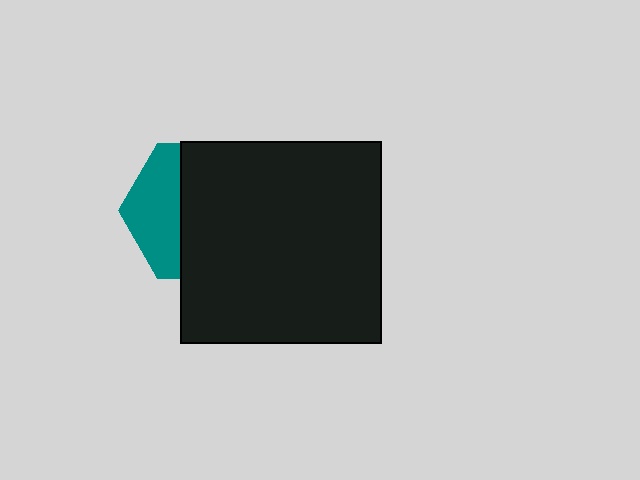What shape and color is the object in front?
The object in front is a black square.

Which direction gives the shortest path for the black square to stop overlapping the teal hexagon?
Moving right gives the shortest separation.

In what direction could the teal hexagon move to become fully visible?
The teal hexagon could move left. That would shift it out from behind the black square entirely.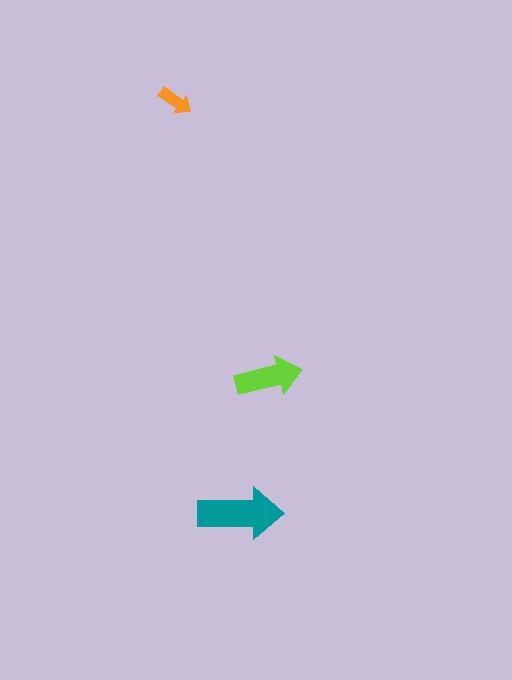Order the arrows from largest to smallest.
the teal one, the lime one, the orange one.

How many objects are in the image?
There are 3 objects in the image.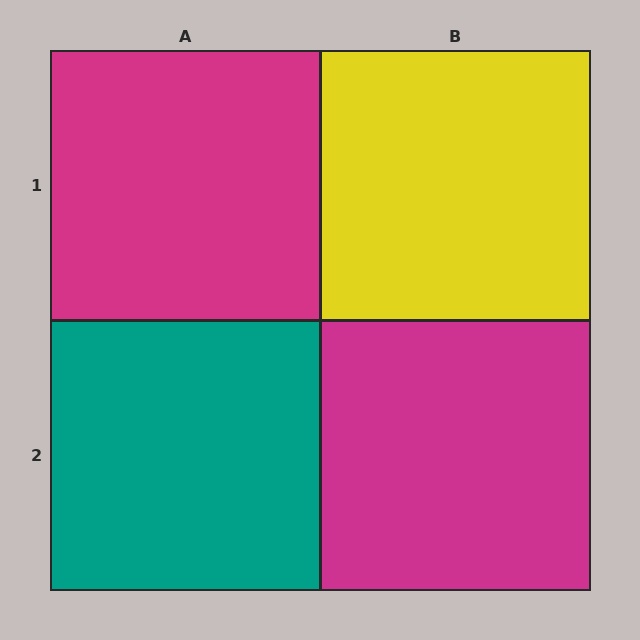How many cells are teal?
1 cell is teal.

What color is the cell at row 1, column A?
Magenta.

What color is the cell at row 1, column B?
Yellow.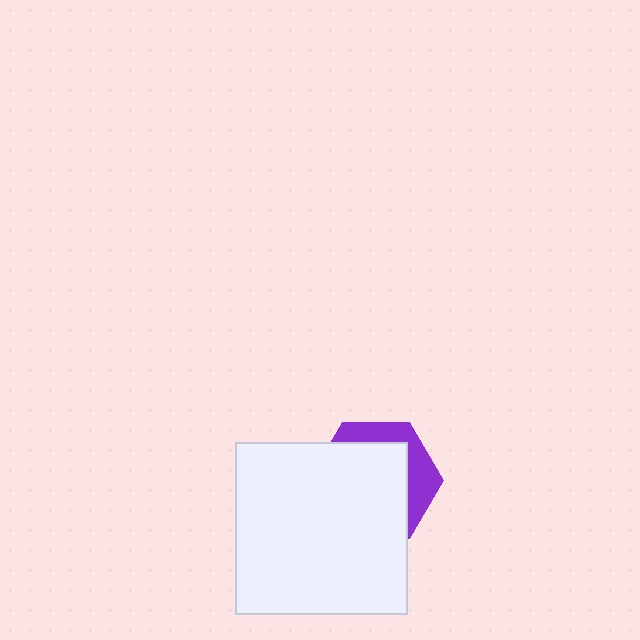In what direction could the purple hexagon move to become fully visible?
The purple hexagon could move toward the upper-right. That would shift it out from behind the white square entirely.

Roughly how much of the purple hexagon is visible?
A small part of it is visible (roughly 31%).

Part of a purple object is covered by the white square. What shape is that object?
It is a hexagon.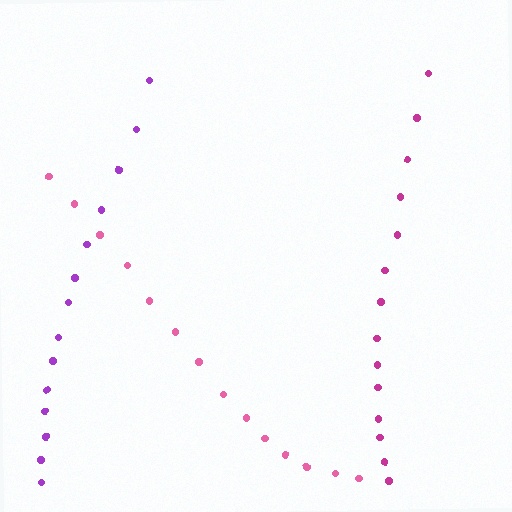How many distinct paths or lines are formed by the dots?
There are 3 distinct paths.